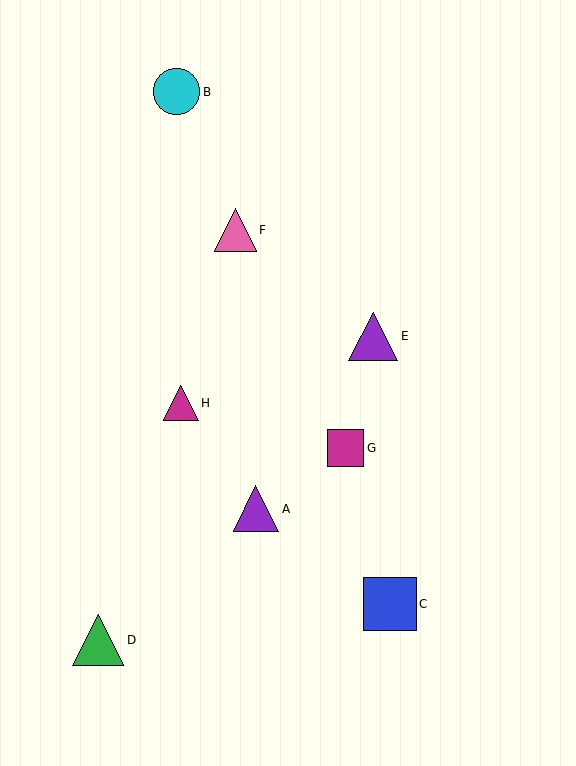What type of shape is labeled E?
Shape E is a purple triangle.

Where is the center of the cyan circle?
The center of the cyan circle is at (177, 92).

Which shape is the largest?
The blue square (labeled C) is the largest.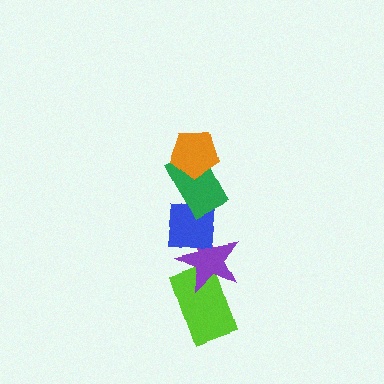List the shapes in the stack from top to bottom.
From top to bottom: the orange pentagon, the green rectangle, the blue square, the purple star, the lime rectangle.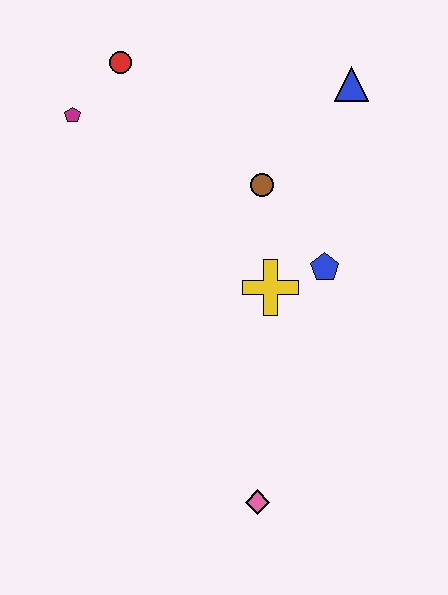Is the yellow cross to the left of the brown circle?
No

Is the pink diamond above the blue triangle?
No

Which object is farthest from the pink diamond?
The red circle is farthest from the pink diamond.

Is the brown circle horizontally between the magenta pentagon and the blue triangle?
Yes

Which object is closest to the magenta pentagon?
The red circle is closest to the magenta pentagon.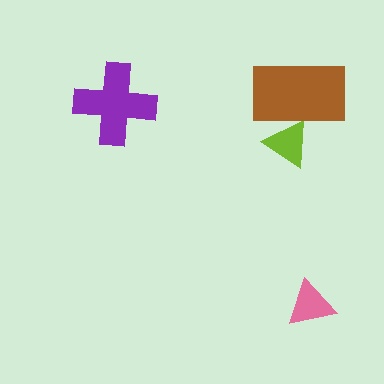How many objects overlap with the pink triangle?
0 objects overlap with the pink triangle.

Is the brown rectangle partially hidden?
No, no other shape covers it.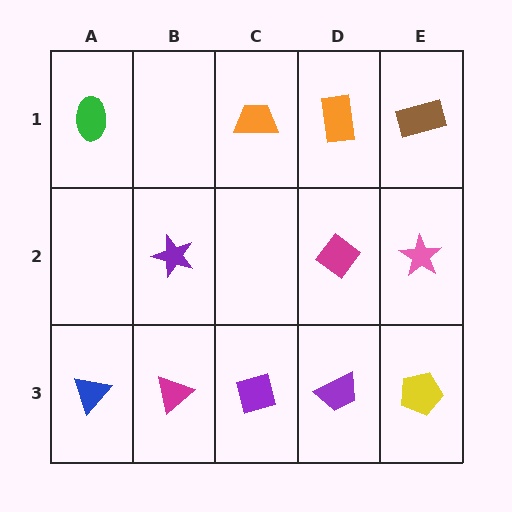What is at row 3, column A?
A blue triangle.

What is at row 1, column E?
A brown rectangle.